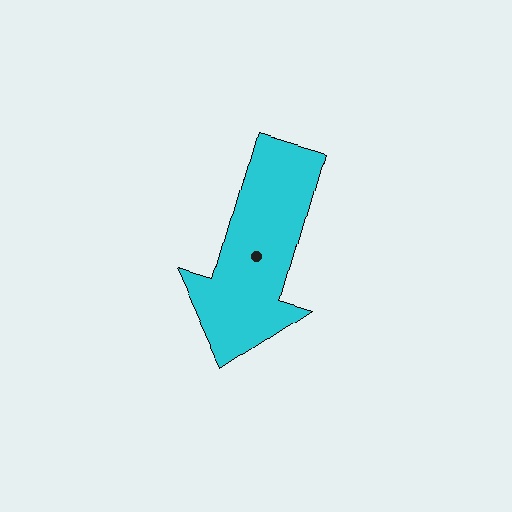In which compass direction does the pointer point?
South.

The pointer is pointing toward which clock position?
Roughly 7 o'clock.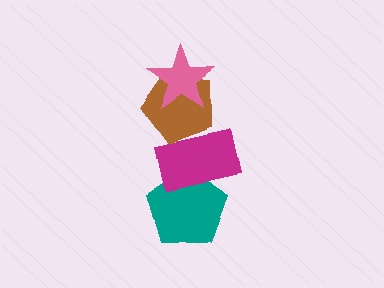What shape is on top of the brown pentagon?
The pink star is on top of the brown pentagon.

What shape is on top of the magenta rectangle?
The brown pentagon is on top of the magenta rectangle.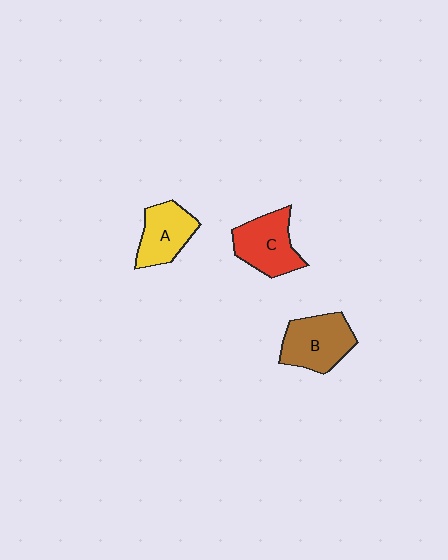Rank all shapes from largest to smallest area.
From largest to smallest: B (brown), C (red), A (yellow).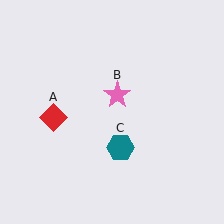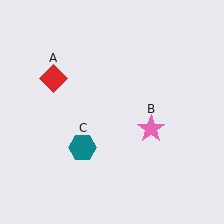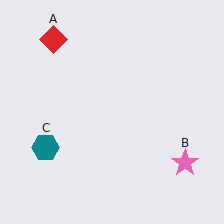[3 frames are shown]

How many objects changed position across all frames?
3 objects changed position: red diamond (object A), pink star (object B), teal hexagon (object C).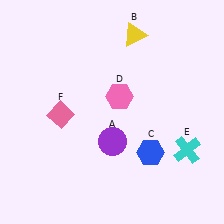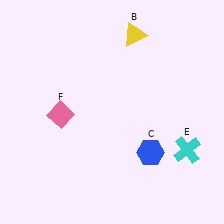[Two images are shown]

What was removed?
The purple circle (A), the pink hexagon (D) were removed in Image 2.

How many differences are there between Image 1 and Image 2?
There are 2 differences between the two images.